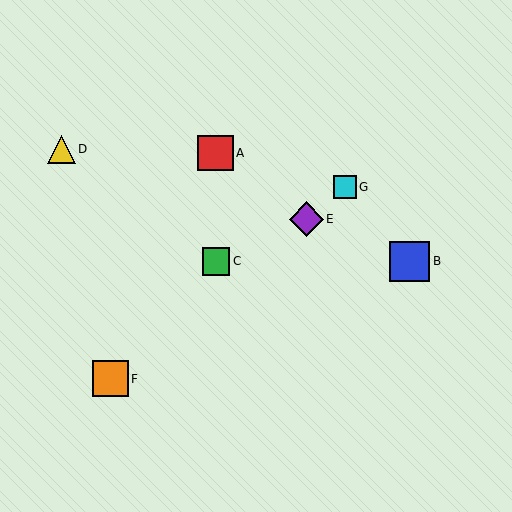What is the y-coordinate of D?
Object D is at y≈149.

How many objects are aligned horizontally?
2 objects (B, C) are aligned horizontally.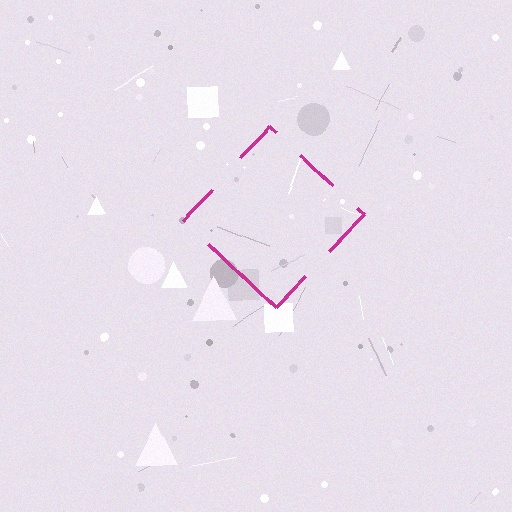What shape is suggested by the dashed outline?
The dashed outline suggests a diamond.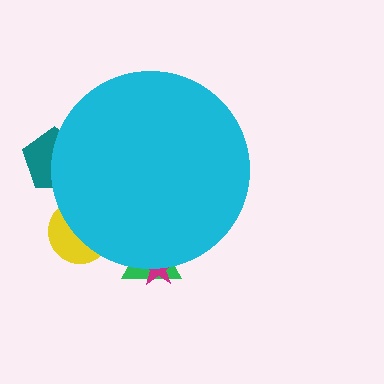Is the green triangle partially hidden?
Yes, the green triangle is partially hidden behind the cyan circle.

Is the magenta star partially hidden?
Yes, the magenta star is partially hidden behind the cyan circle.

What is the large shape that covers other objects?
A cyan circle.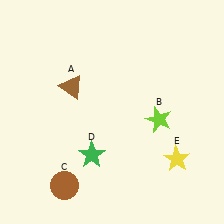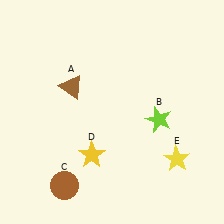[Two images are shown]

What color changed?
The star (D) changed from green in Image 1 to yellow in Image 2.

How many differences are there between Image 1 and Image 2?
There is 1 difference between the two images.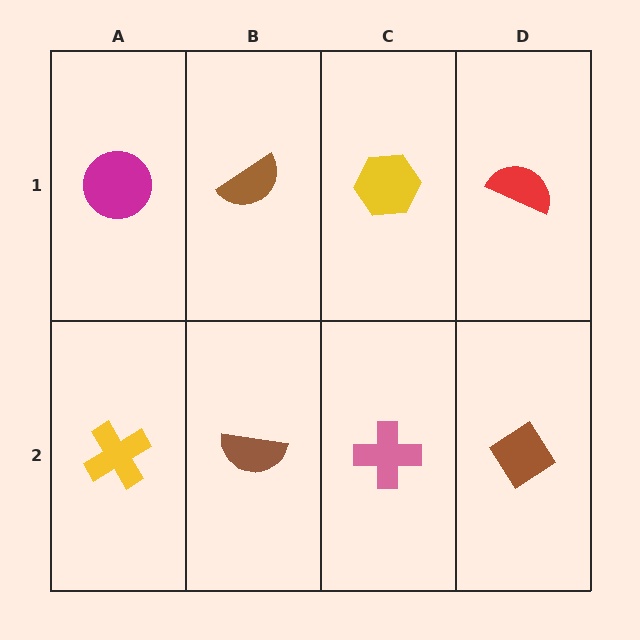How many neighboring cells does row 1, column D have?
2.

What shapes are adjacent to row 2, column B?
A brown semicircle (row 1, column B), a yellow cross (row 2, column A), a pink cross (row 2, column C).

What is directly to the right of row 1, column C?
A red semicircle.